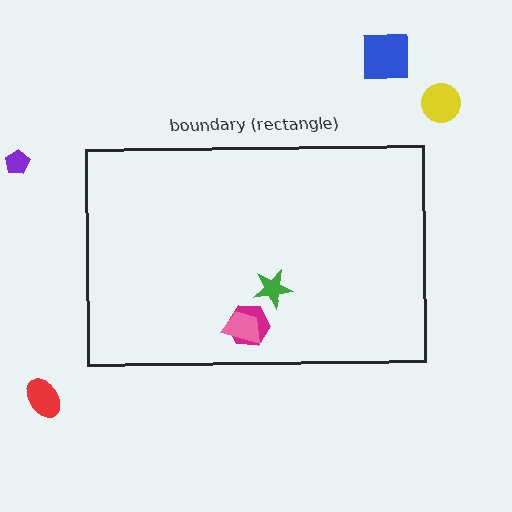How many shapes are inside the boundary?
3 inside, 4 outside.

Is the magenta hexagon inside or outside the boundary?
Inside.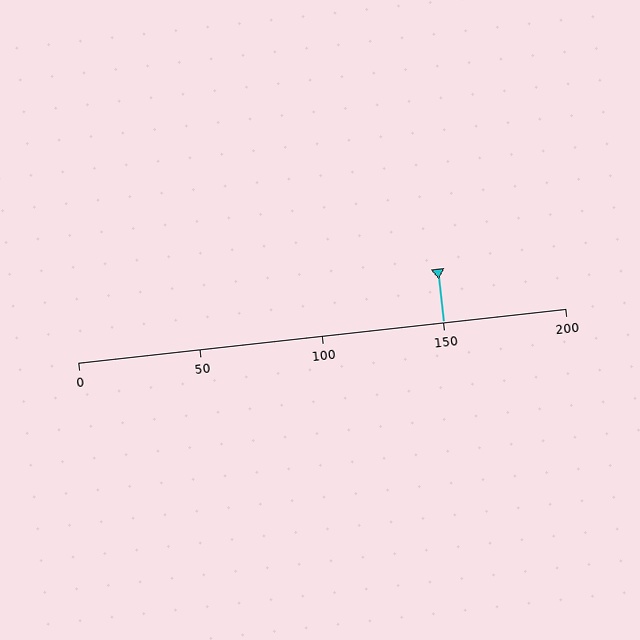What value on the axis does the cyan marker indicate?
The marker indicates approximately 150.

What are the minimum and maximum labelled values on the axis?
The axis runs from 0 to 200.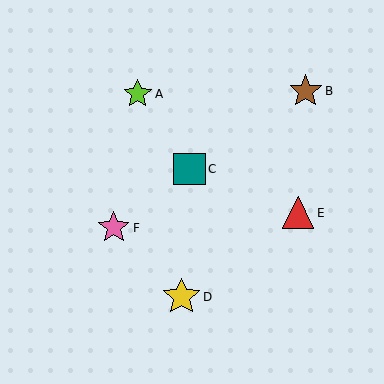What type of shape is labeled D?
Shape D is a yellow star.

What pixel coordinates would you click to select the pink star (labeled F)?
Click at (114, 228) to select the pink star F.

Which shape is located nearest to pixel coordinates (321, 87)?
The brown star (labeled B) at (306, 91) is nearest to that location.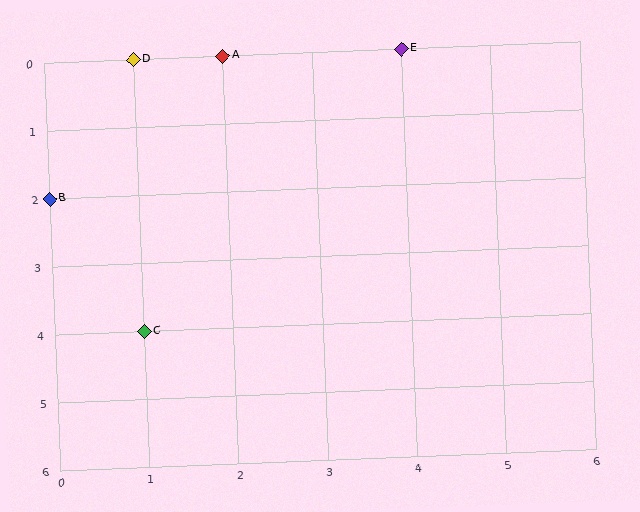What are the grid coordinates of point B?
Point B is at grid coordinates (0, 2).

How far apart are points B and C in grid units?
Points B and C are 1 column and 2 rows apart (about 2.2 grid units diagonally).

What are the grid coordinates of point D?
Point D is at grid coordinates (1, 0).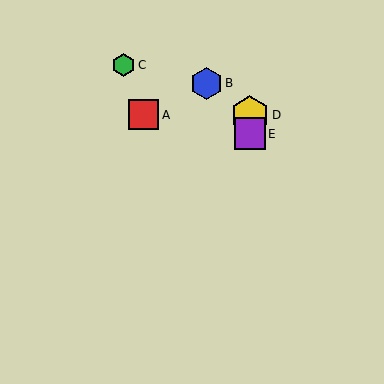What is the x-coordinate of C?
Object C is at x≈123.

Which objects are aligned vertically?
Objects D, E are aligned vertically.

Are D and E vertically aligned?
Yes, both are at x≈250.